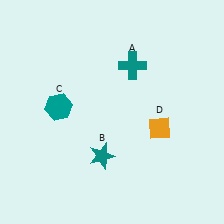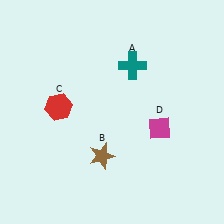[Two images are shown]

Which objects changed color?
B changed from teal to brown. C changed from teal to red. D changed from orange to magenta.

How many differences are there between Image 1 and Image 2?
There are 3 differences between the two images.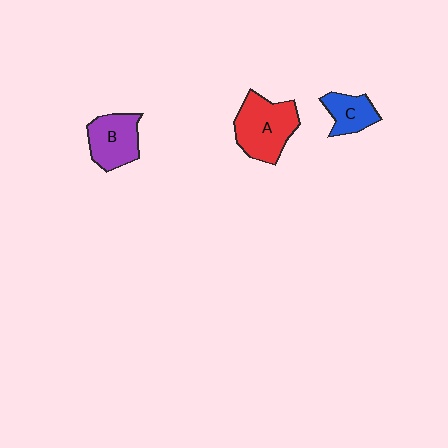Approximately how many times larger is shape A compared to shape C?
Approximately 1.8 times.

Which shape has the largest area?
Shape A (red).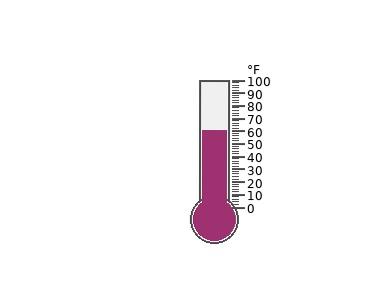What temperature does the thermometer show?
The thermometer shows approximately 60°F.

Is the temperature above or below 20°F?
The temperature is above 20°F.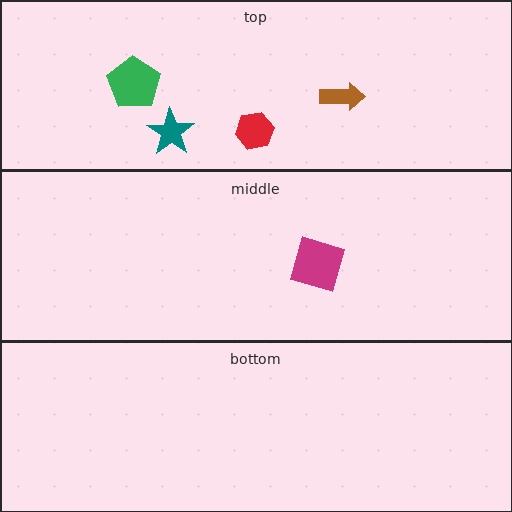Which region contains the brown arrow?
The top region.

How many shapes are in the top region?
4.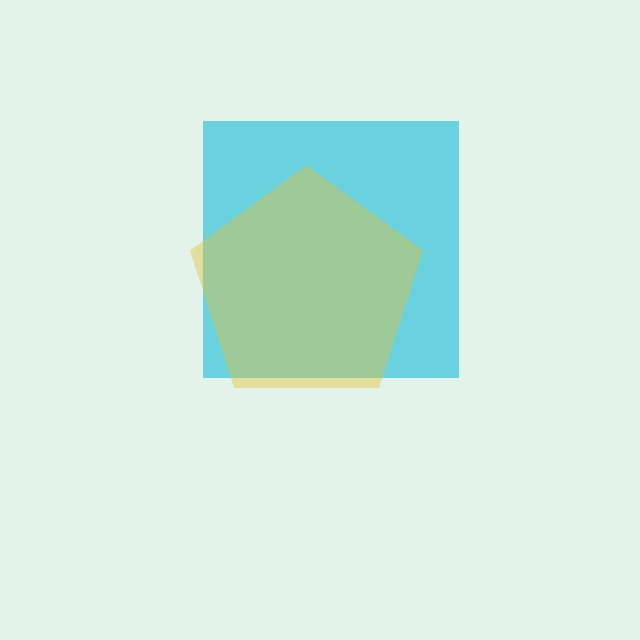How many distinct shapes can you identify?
There are 2 distinct shapes: a cyan square, a yellow pentagon.